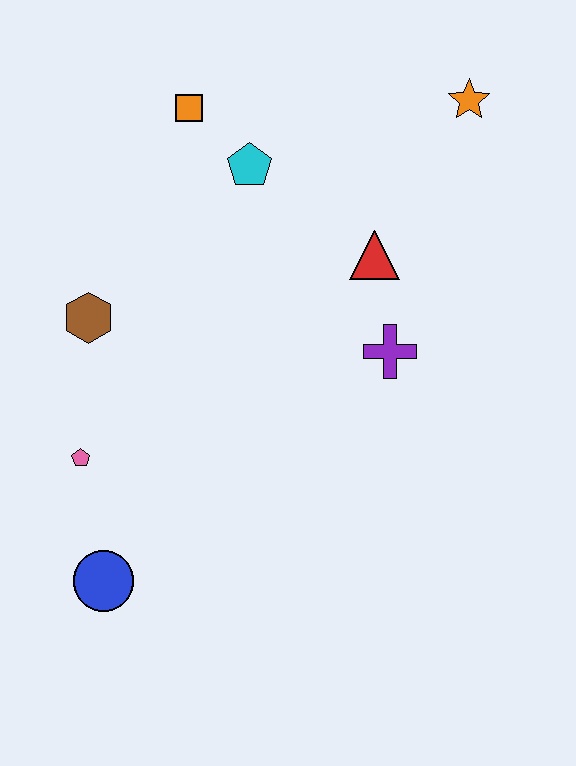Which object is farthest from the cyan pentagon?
The blue circle is farthest from the cyan pentagon.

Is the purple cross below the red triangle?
Yes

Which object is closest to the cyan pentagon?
The orange square is closest to the cyan pentagon.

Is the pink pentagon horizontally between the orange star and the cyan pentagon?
No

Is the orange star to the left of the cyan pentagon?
No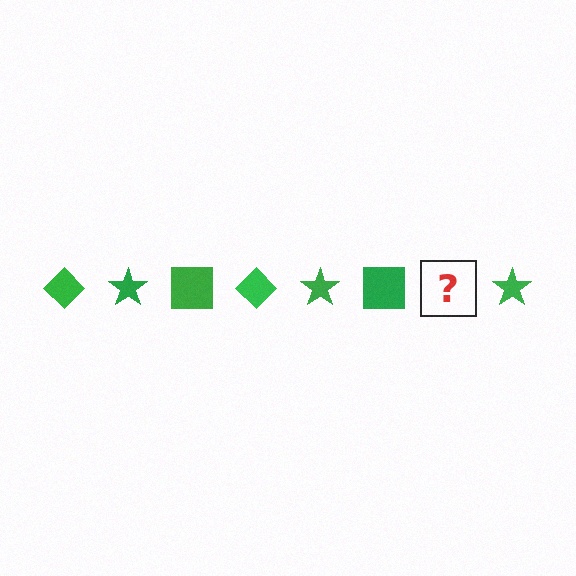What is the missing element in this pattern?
The missing element is a green diamond.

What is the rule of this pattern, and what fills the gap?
The rule is that the pattern cycles through diamond, star, square shapes in green. The gap should be filled with a green diamond.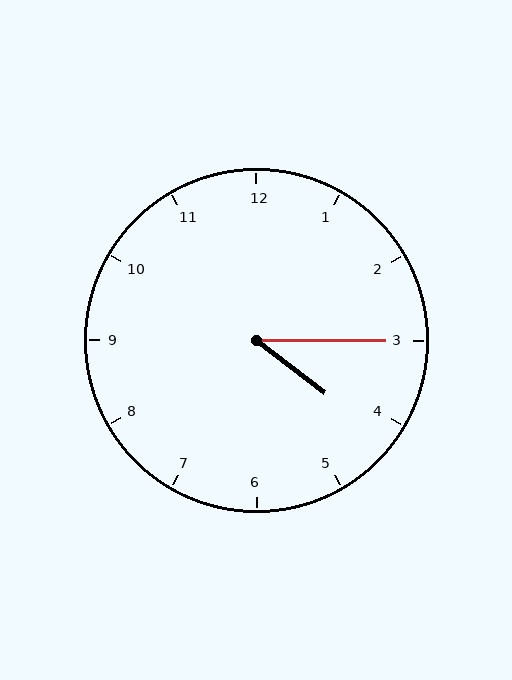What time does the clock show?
4:15.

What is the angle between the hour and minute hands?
Approximately 38 degrees.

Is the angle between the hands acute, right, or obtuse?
It is acute.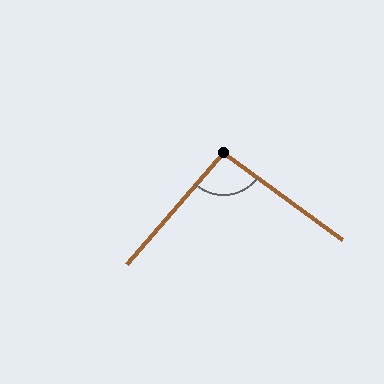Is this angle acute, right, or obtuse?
It is approximately a right angle.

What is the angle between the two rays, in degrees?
Approximately 94 degrees.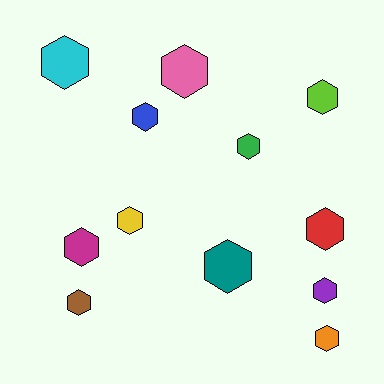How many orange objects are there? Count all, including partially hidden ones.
There is 1 orange object.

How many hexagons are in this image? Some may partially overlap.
There are 12 hexagons.